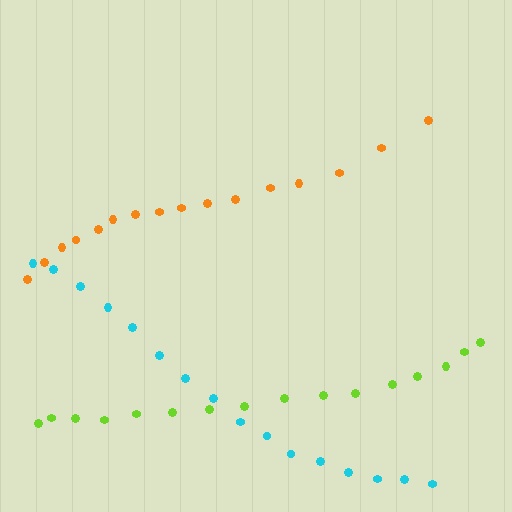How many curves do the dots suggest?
There are 3 distinct paths.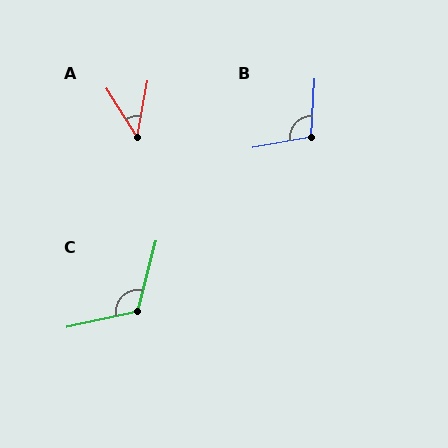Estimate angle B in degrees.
Approximately 104 degrees.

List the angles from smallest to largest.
A (43°), B (104°), C (117°).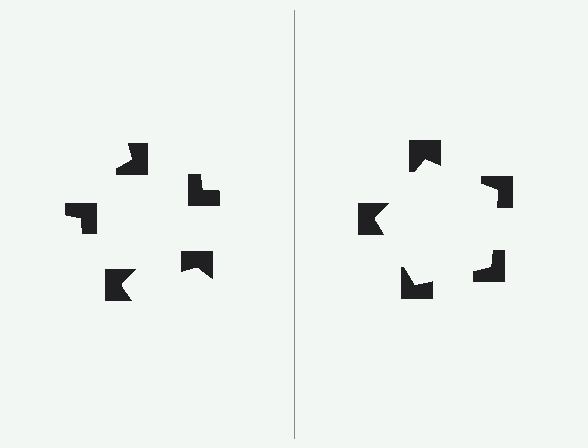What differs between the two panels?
The notched squares are positioned identically on both sides; only the wedge orientations differ. On the right they align to a pentagon; on the left they are misaligned.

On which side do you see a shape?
An illusory pentagon appears on the right side. On the left side the wedge cuts are rotated, so no coherent shape forms.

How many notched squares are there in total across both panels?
10 — 5 on each side.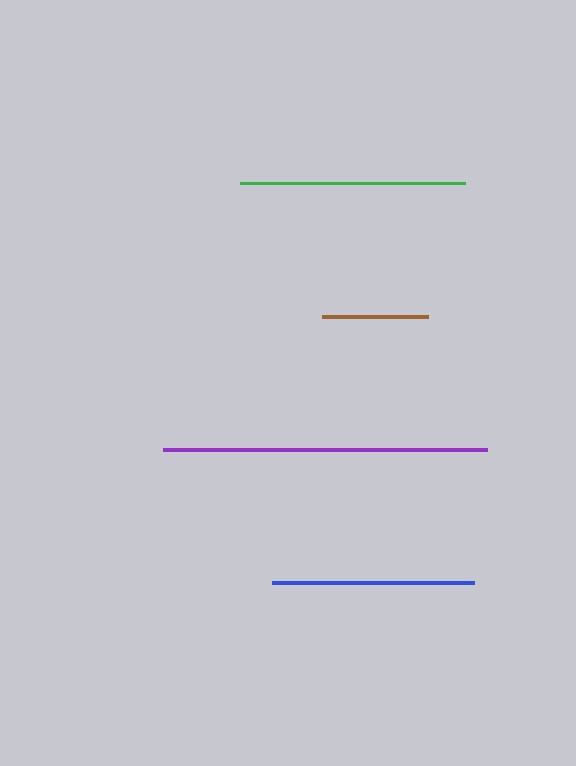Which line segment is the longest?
The purple line is the longest at approximately 323 pixels.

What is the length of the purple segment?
The purple segment is approximately 323 pixels long.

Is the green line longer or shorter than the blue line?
The green line is longer than the blue line.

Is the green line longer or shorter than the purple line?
The purple line is longer than the green line.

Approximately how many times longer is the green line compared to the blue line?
The green line is approximately 1.1 times the length of the blue line.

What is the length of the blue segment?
The blue segment is approximately 202 pixels long.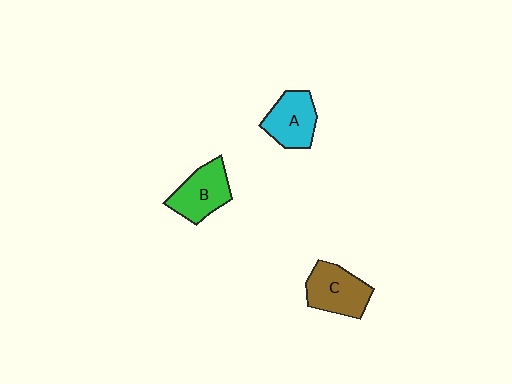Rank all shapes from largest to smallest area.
From largest to smallest: C (brown), B (green), A (cyan).